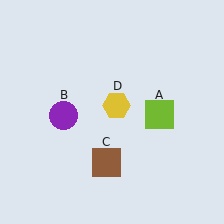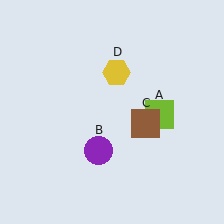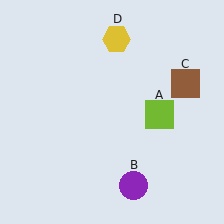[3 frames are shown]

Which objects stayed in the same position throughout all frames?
Lime square (object A) remained stationary.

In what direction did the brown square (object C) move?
The brown square (object C) moved up and to the right.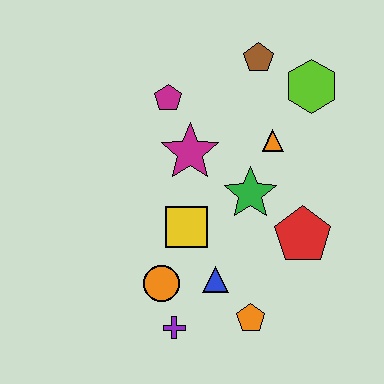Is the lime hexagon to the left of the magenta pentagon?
No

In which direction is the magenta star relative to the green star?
The magenta star is to the left of the green star.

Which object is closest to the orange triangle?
The green star is closest to the orange triangle.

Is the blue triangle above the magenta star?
No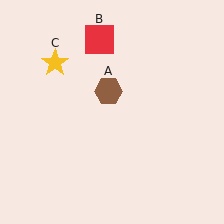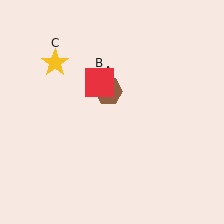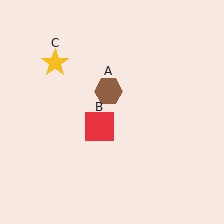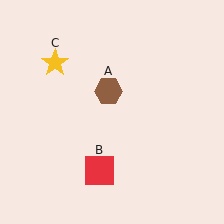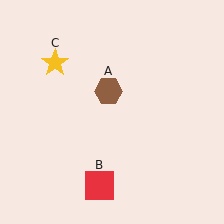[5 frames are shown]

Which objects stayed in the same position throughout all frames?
Brown hexagon (object A) and yellow star (object C) remained stationary.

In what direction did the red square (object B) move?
The red square (object B) moved down.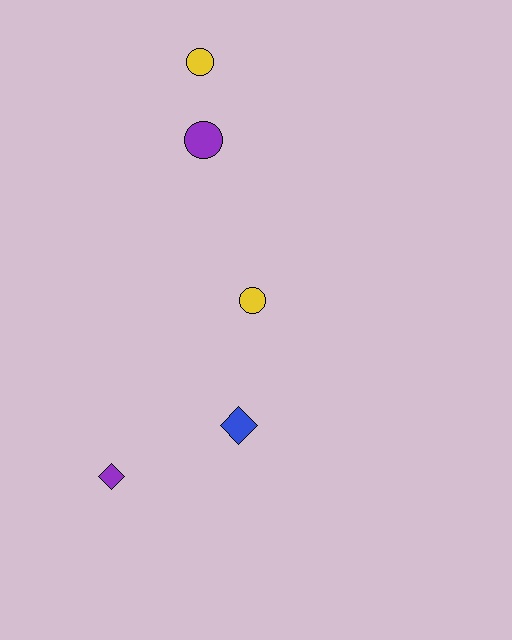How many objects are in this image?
There are 5 objects.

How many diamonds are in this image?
There are 2 diamonds.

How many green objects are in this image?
There are no green objects.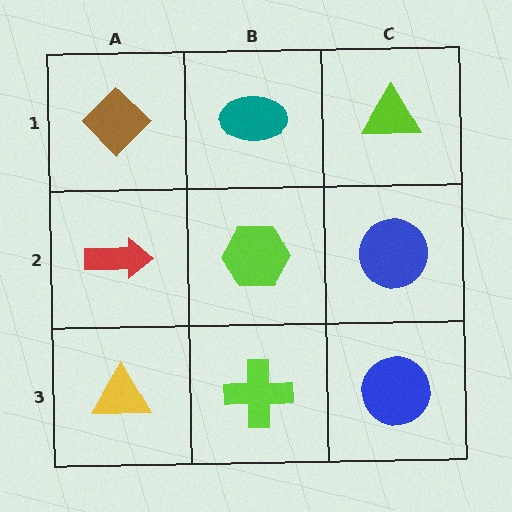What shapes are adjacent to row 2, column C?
A lime triangle (row 1, column C), a blue circle (row 3, column C), a lime hexagon (row 2, column B).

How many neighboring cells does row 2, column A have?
3.